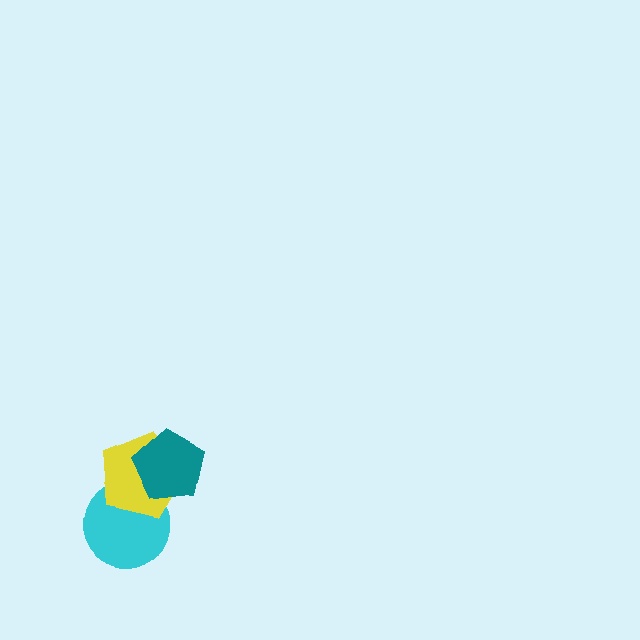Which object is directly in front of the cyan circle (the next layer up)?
The yellow pentagon is directly in front of the cyan circle.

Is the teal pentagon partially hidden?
No, no other shape covers it.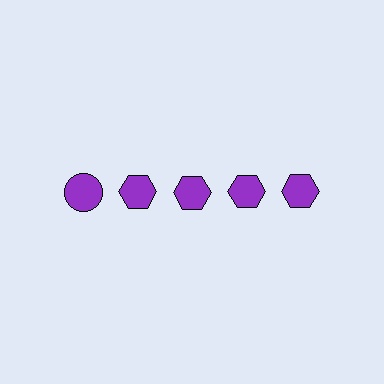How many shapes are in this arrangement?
There are 5 shapes arranged in a grid pattern.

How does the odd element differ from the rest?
It has a different shape: circle instead of hexagon.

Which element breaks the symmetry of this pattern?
The purple circle in the top row, leftmost column breaks the symmetry. All other shapes are purple hexagons.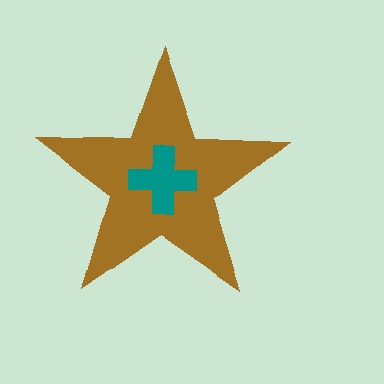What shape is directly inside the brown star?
The teal cross.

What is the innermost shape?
The teal cross.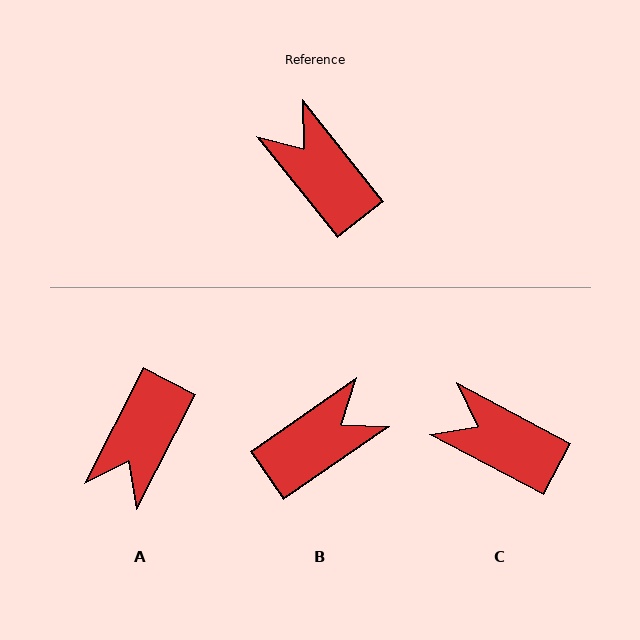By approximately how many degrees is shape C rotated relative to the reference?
Approximately 24 degrees counter-clockwise.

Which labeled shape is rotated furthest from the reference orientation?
A, about 115 degrees away.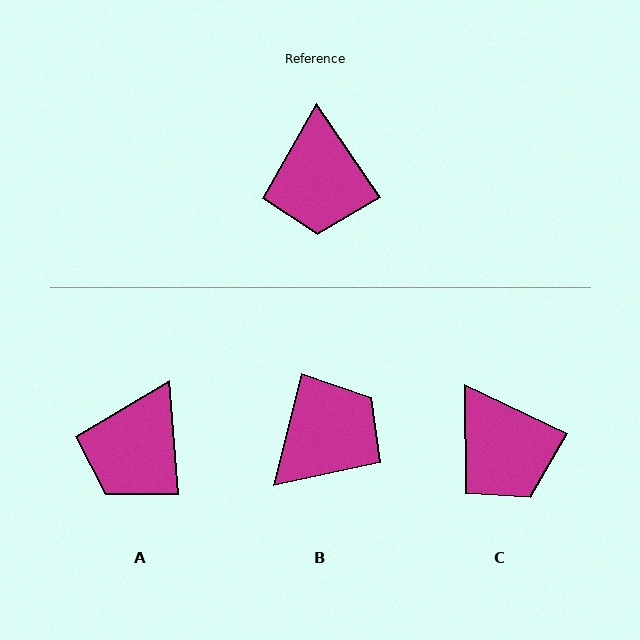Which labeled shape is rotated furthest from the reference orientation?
B, about 131 degrees away.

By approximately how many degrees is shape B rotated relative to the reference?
Approximately 131 degrees counter-clockwise.